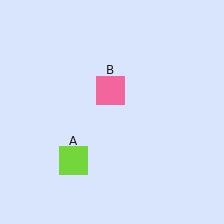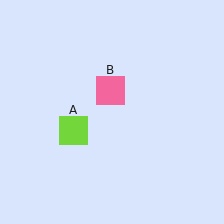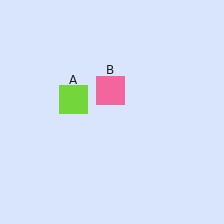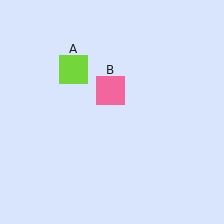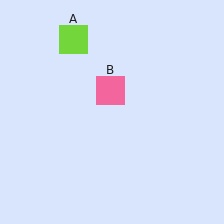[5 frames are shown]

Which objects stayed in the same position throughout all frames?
Pink square (object B) remained stationary.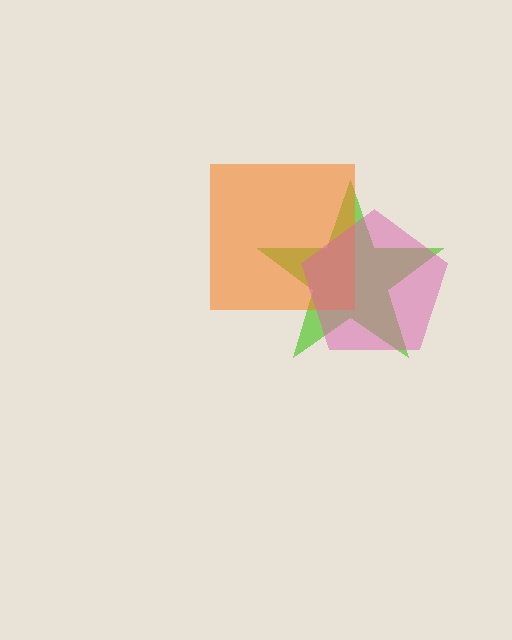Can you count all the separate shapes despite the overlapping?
Yes, there are 3 separate shapes.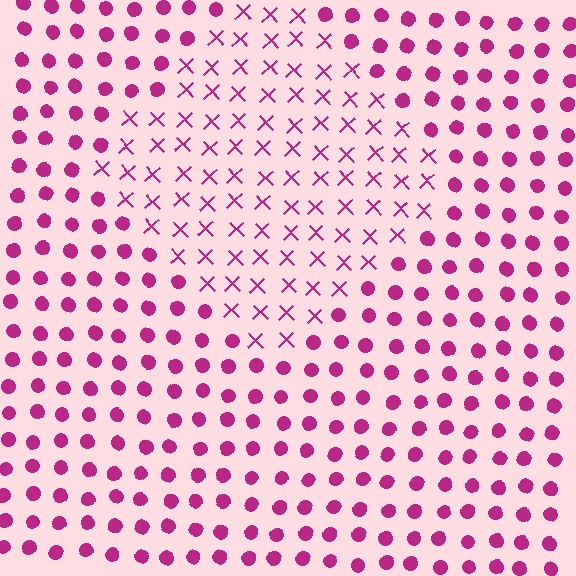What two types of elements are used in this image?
The image uses X marks inside the diamond region and circles outside it.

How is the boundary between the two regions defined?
The boundary is defined by a change in element shape: X marks inside vs. circles outside. All elements share the same color and spacing.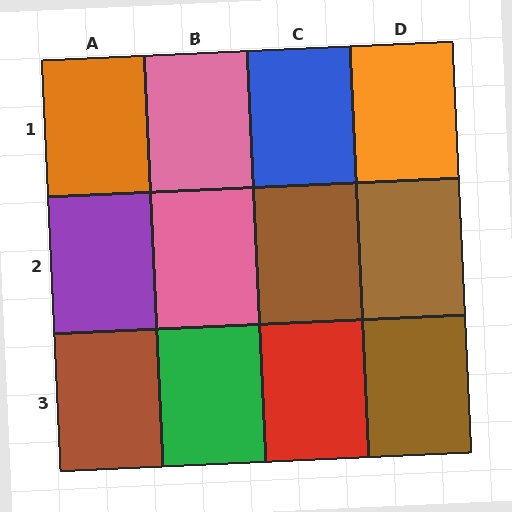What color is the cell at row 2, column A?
Purple.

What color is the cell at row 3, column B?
Green.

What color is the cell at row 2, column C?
Brown.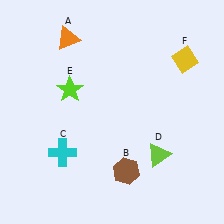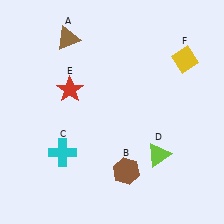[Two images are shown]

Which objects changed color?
A changed from orange to brown. E changed from lime to red.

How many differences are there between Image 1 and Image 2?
There are 2 differences between the two images.